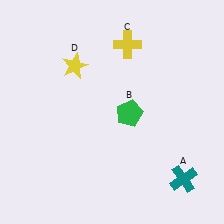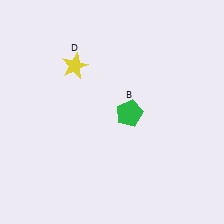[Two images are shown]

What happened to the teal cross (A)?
The teal cross (A) was removed in Image 2. It was in the bottom-right area of Image 1.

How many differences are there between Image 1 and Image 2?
There are 2 differences between the two images.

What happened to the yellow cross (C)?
The yellow cross (C) was removed in Image 2. It was in the top-right area of Image 1.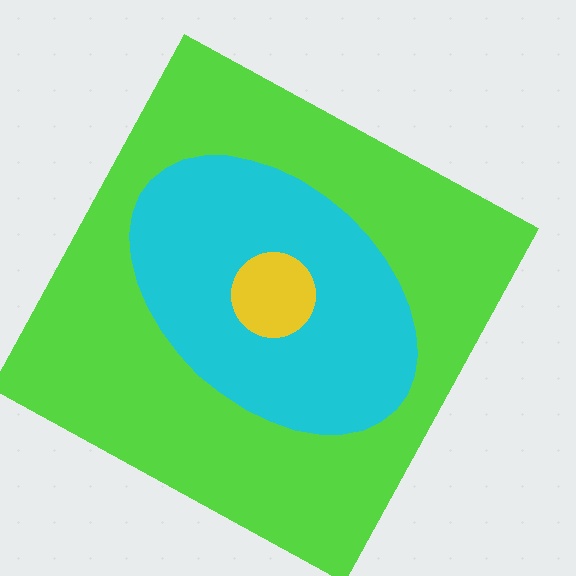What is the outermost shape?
The lime square.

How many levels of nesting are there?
3.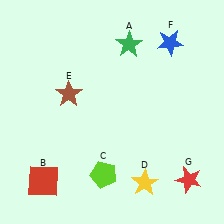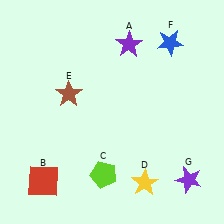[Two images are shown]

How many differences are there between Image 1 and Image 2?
There are 2 differences between the two images.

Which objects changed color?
A changed from green to purple. G changed from red to purple.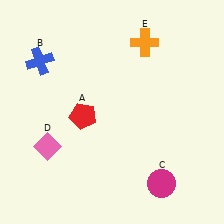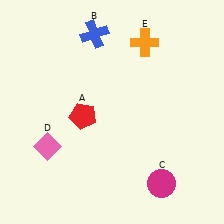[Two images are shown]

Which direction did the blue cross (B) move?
The blue cross (B) moved right.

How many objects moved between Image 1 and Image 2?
1 object moved between the two images.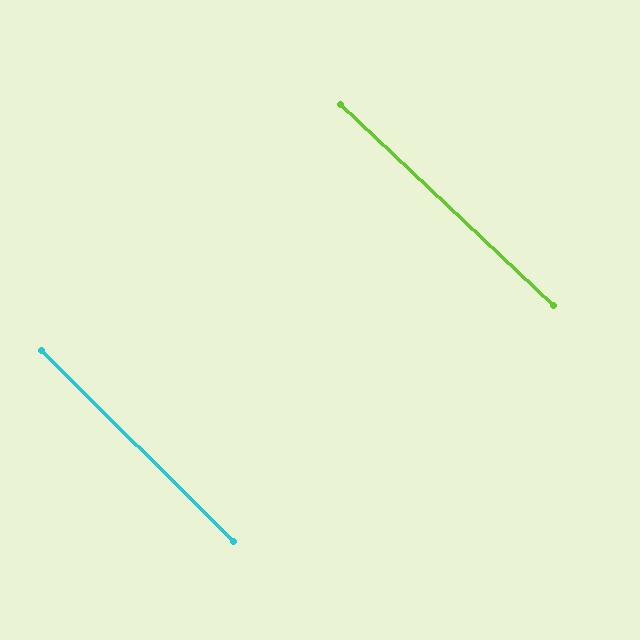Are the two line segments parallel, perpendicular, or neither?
Parallel — their directions differ by only 1.5°.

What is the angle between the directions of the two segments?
Approximately 2 degrees.